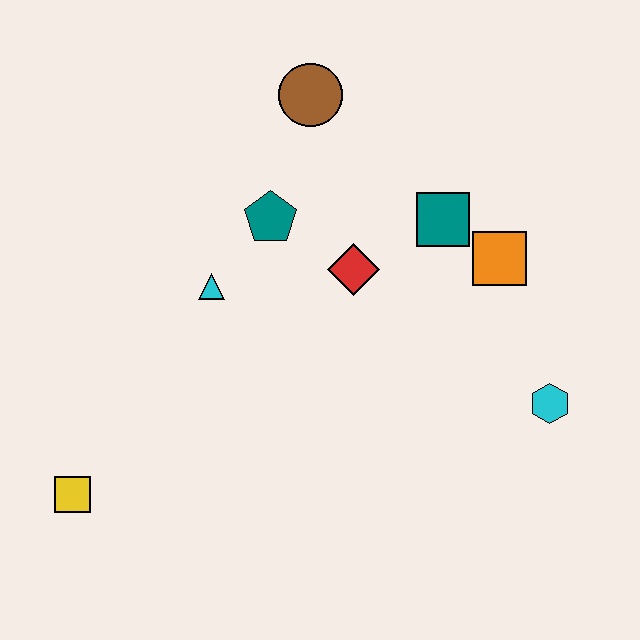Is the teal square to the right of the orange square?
No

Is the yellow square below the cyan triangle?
Yes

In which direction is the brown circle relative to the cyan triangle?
The brown circle is above the cyan triangle.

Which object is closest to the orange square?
The teal square is closest to the orange square.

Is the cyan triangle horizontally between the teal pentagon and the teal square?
No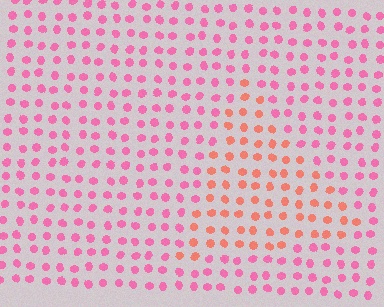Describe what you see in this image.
The image is filled with small pink elements in a uniform arrangement. A triangle-shaped region is visible where the elements are tinted to a slightly different hue, forming a subtle color boundary.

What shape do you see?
I see a triangle.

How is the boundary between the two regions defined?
The boundary is defined purely by a slight shift in hue (about 37 degrees). Spacing, size, and orientation are identical on both sides.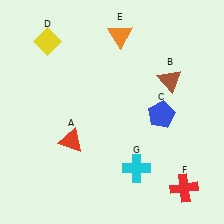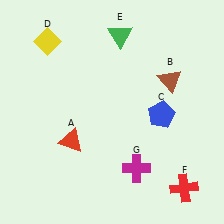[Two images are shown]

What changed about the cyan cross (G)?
In Image 1, G is cyan. In Image 2, it changed to magenta.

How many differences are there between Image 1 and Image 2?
There are 2 differences between the two images.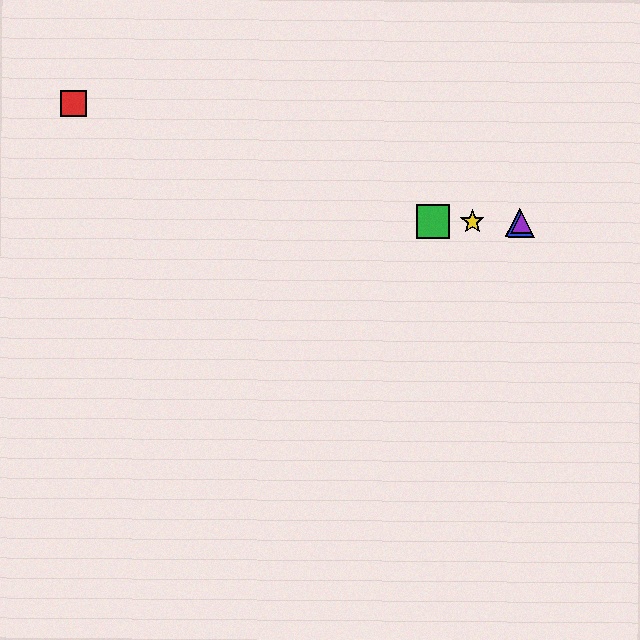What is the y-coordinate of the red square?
The red square is at y≈104.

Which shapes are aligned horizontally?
The blue triangle, the green square, the yellow star, the purple triangle are aligned horizontally.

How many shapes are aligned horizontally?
4 shapes (the blue triangle, the green square, the yellow star, the purple triangle) are aligned horizontally.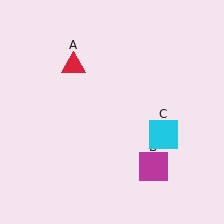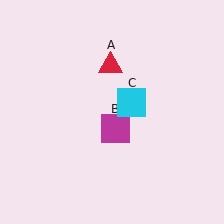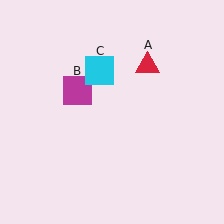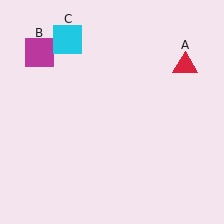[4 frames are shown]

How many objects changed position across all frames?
3 objects changed position: red triangle (object A), magenta square (object B), cyan square (object C).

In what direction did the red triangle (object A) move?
The red triangle (object A) moved right.